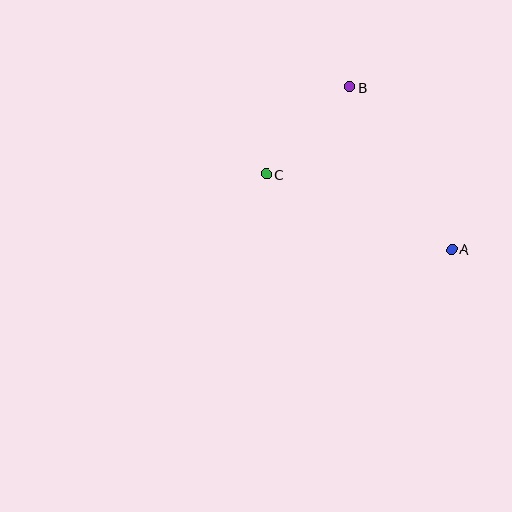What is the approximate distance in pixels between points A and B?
The distance between A and B is approximately 192 pixels.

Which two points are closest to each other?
Points B and C are closest to each other.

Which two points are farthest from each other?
Points A and C are farthest from each other.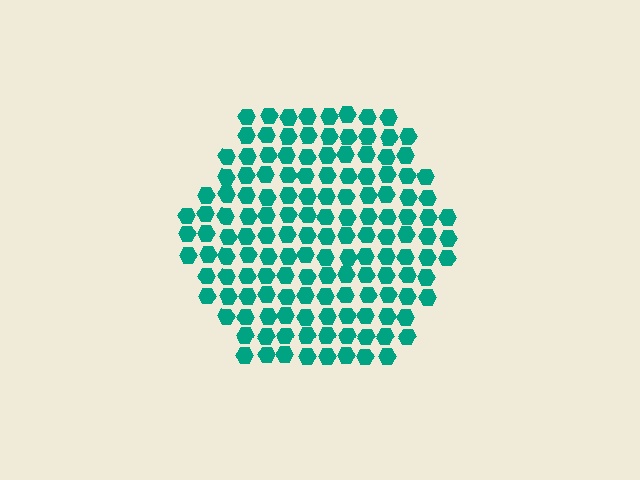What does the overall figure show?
The overall figure shows a hexagon.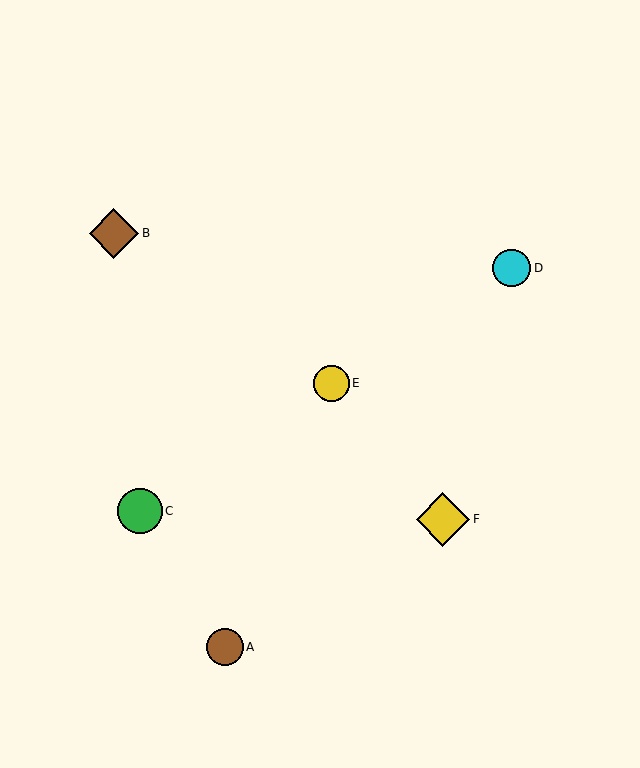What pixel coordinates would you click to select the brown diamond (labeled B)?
Click at (114, 233) to select the brown diamond B.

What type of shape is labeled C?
Shape C is a green circle.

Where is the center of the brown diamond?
The center of the brown diamond is at (114, 233).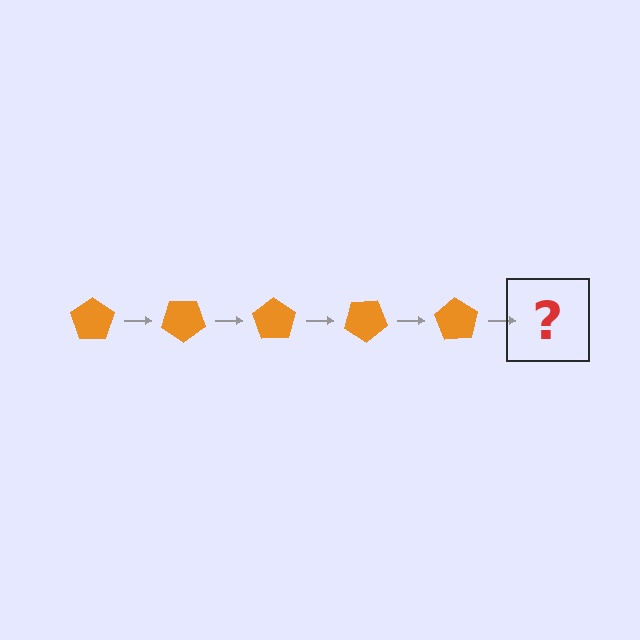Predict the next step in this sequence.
The next step is an orange pentagon rotated 175 degrees.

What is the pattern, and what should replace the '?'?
The pattern is that the pentagon rotates 35 degrees each step. The '?' should be an orange pentagon rotated 175 degrees.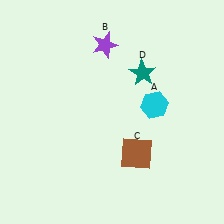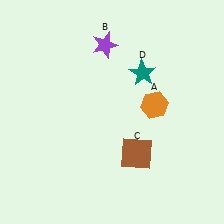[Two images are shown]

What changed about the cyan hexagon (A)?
In Image 1, A is cyan. In Image 2, it changed to orange.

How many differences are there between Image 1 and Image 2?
There is 1 difference between the two images.